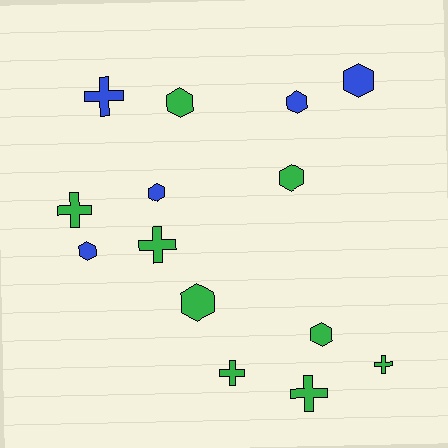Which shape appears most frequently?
Hexagon, with 8 objects.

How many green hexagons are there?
There are 4 green hexagons.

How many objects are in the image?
There are 14 objects.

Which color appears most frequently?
Green, with 9 objects.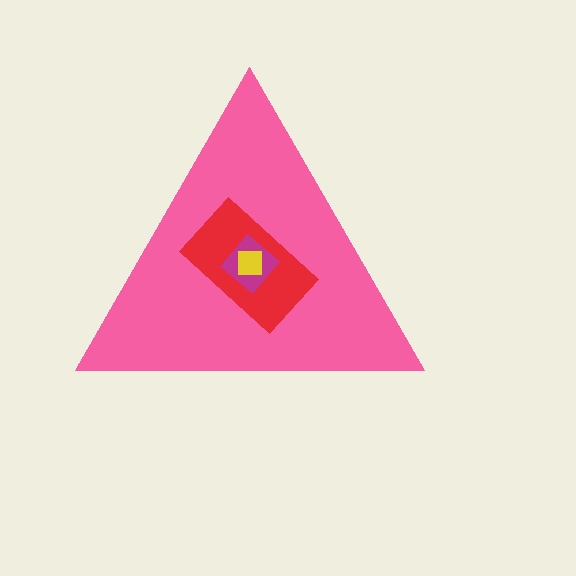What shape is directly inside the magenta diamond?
The yellow square.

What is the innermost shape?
The yellow square.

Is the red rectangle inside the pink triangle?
Yes.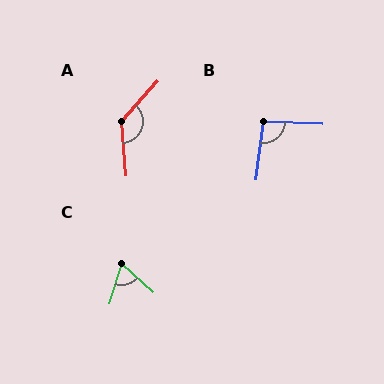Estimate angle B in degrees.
Approximately 95 degrees.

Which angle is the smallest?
C, at approximately 65 degrees.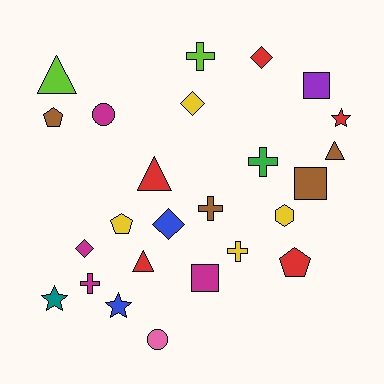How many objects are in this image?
There are 25 objects.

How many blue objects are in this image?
There are 2 blue objects.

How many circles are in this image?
There are 2 circles.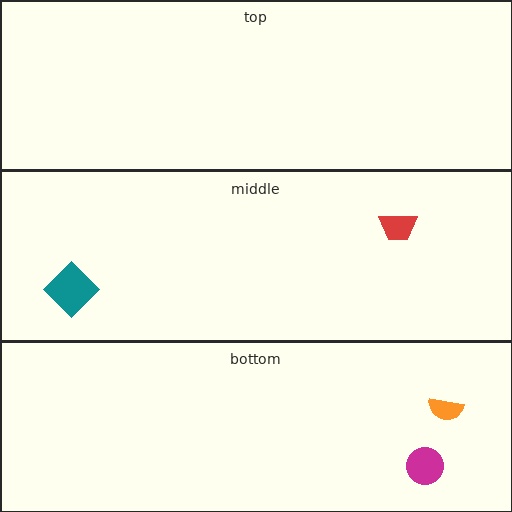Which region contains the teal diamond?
The middle region.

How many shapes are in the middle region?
2.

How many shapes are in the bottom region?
2.